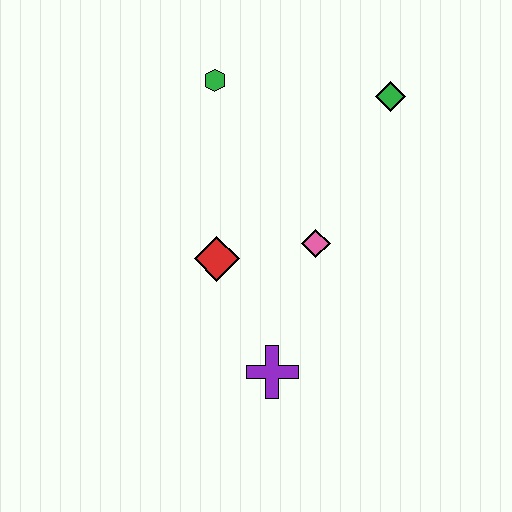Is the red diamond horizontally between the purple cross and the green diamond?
No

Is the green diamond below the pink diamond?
No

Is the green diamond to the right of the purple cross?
Yes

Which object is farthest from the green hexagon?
The purple cross is farthest from the green hexagon.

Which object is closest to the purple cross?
The red diamond is closest to the purple cross.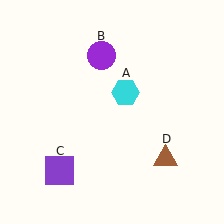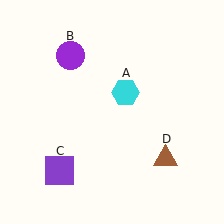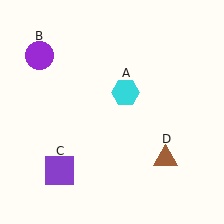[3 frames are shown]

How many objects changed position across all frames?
1 object changed position: purple circle (object B).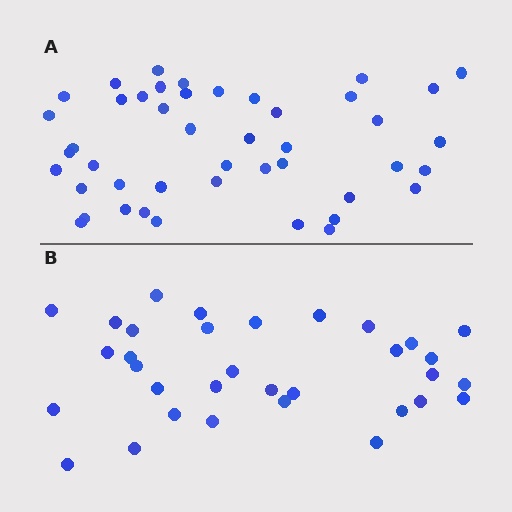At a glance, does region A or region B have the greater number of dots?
Region A (the top region) has more dots.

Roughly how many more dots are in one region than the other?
Region A has roughly 12 or so more dots than region B.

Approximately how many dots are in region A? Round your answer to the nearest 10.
About 40 dots. (The exact count is 45, which rounds to 40.)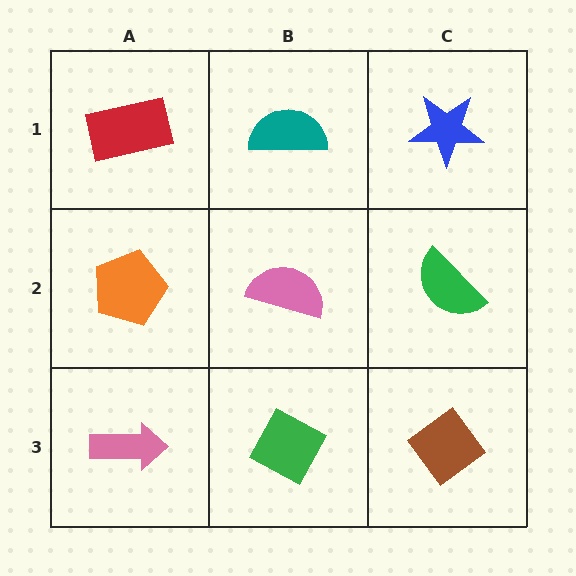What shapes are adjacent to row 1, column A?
An orange pentagon (row 2, column A), a teal semicircle (row 1, column B).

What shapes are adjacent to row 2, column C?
A blue star (row 1, column C), a brown diamond (row 3, column C), a pink semicircle (row 2, column B).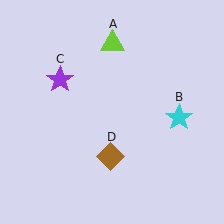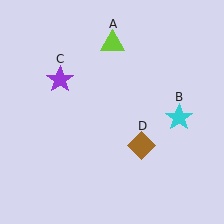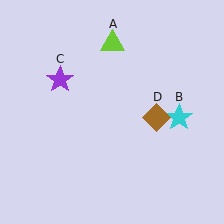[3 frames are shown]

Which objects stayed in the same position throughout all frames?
Lime triangle (object A) and cyan star (object B) and purple star (object C) remained stationary.